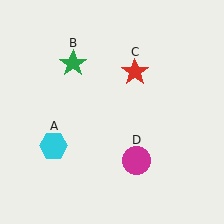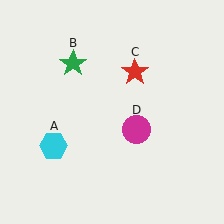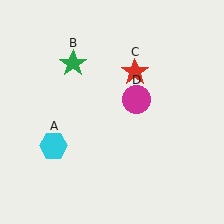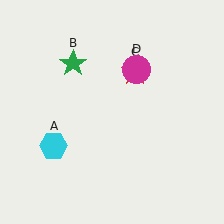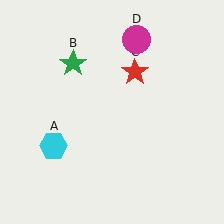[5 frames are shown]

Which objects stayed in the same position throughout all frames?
Cyan hexagon (object A) and green star (object B) and red star (object C) remained stationary.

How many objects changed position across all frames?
1 object changed position: magenta circle (object D).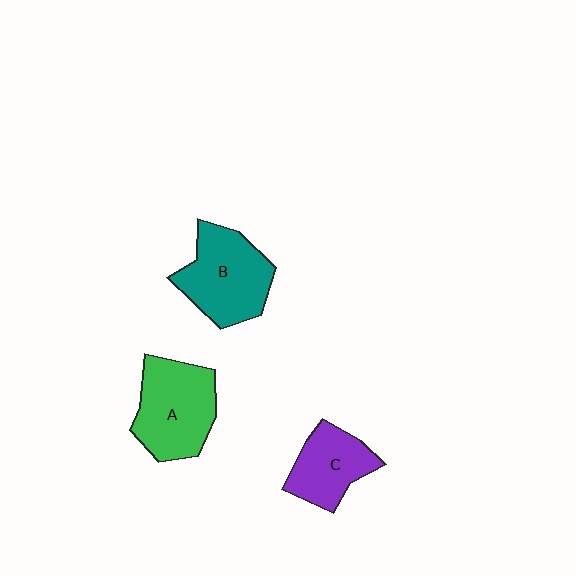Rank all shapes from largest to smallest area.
From largest to smallest: A (green), B (teal), C (purple).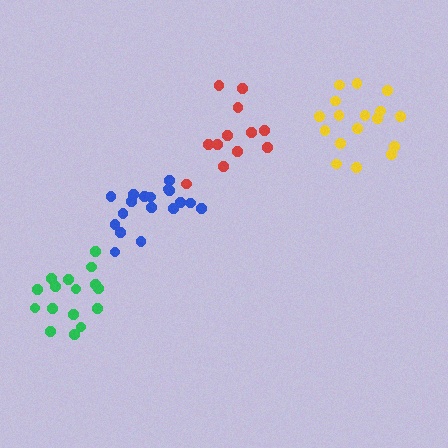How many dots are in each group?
Group 1: 12 dots, Group 2: 16 dots, Group 3: 18 dots, Group 4: 17 dots (63 total).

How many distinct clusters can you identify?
There are 4 distinct clusters.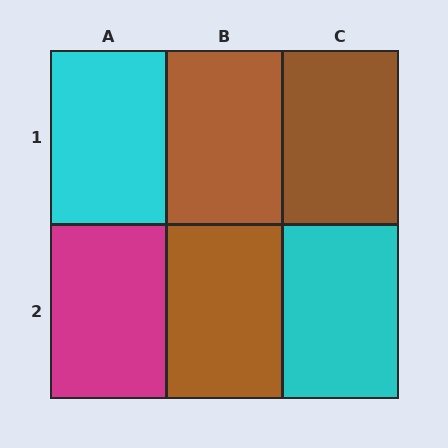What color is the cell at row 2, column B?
Brown.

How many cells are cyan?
2 cells are cyan.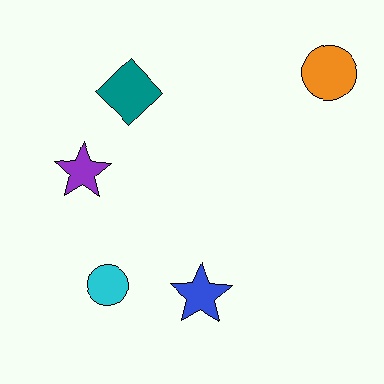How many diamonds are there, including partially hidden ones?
There is 1 diamond.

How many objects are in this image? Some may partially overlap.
There are 5 objects.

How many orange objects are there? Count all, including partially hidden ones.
There is 1 orange object.